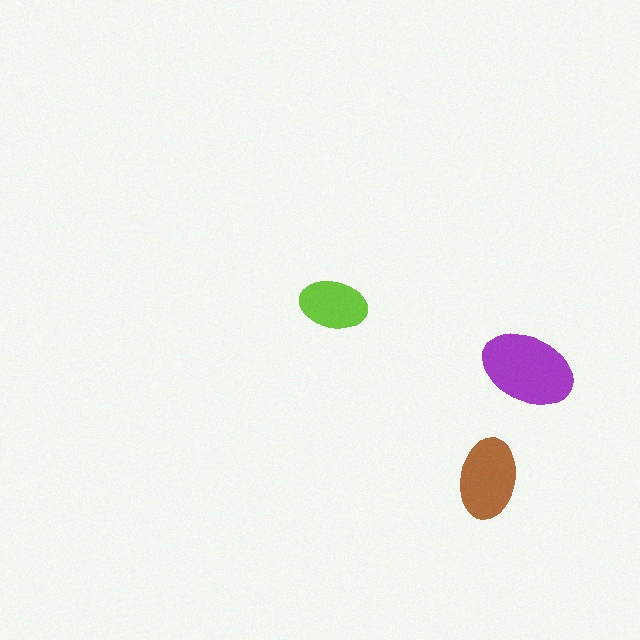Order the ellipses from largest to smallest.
the purple one, the brown one, the lime one.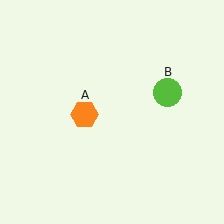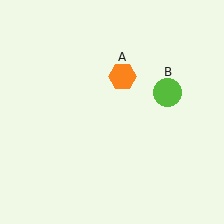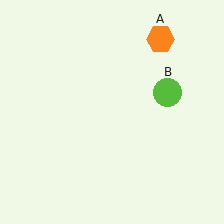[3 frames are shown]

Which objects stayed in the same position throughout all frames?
Lime circle (object B) remained stationary.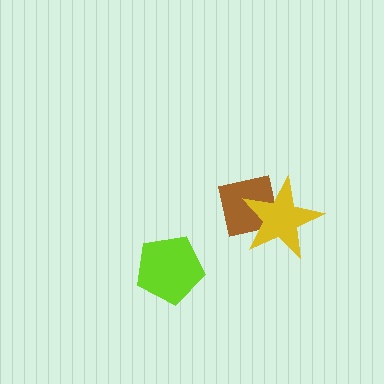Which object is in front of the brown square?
The yellow star is in front of the brown square.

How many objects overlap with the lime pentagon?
0 objects overlap with the lime pentagon.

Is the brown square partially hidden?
Yes, it is partially covered by another shape.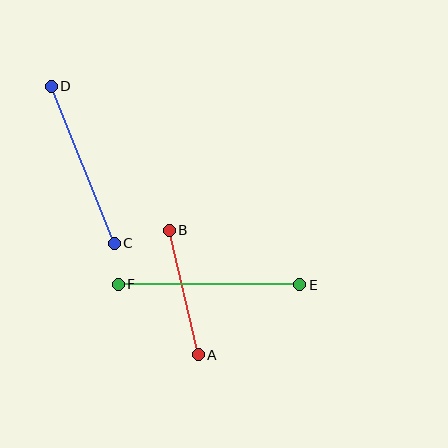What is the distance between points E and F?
The distance is approximately 181 pixels.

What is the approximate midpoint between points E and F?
The midpoint is at approximately (209, 285) pixels.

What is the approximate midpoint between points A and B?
The midpoint is at approximately (184, 293) pixels.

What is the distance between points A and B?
The distance is approximately 128 pixels.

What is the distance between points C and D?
The distance is approximately 170 pixels.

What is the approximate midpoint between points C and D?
The midpoint is at approximately (83, 165) pixels.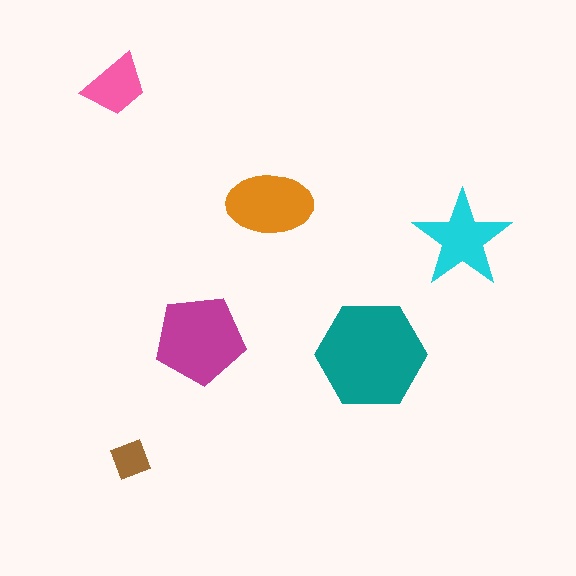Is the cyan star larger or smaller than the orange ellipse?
Smaller.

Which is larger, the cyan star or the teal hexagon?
The teal hexagon.